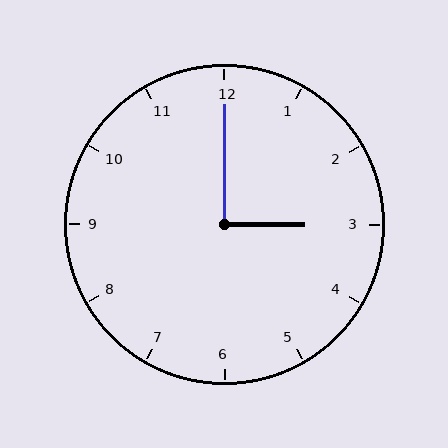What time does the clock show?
3:00.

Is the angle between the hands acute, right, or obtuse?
It is right.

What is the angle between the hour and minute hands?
Approximately 90 degrees.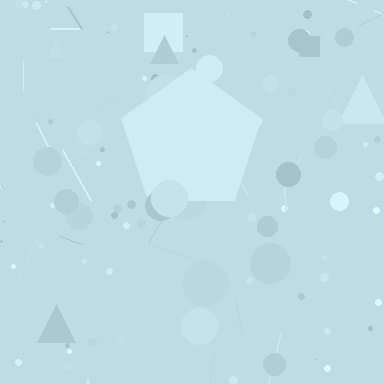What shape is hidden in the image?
A pentagon is hidden in the image.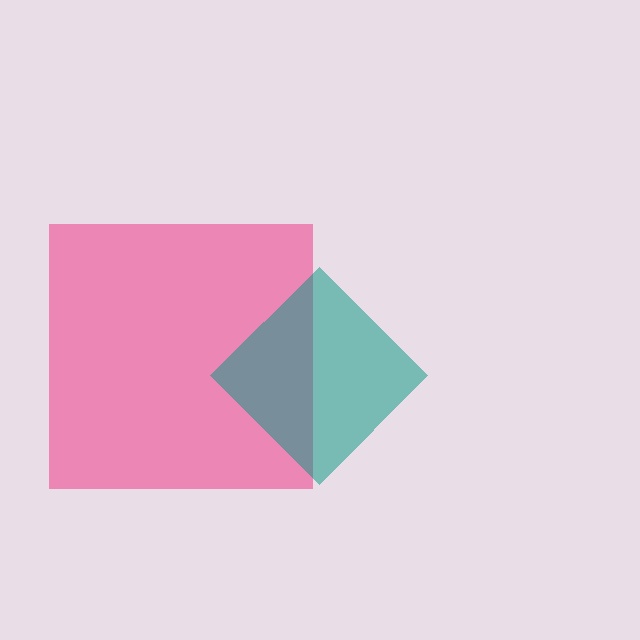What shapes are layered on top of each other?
The layered shapes are: a pink square, a teal diamond.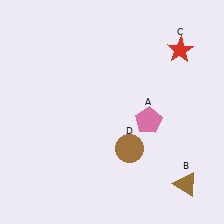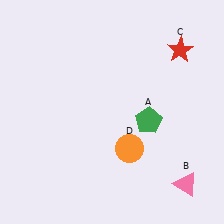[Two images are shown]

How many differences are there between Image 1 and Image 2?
There are 3 differences between the two images.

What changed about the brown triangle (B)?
In Image 1, B is brown. In Image 2, it changed to pink.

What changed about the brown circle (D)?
In Image 1, D is brown. In Image 2, it changed to orange.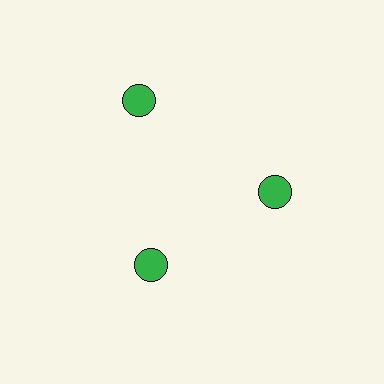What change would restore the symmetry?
The symmetry would be restored by moving it inward, back onto the ring so that all 3 circles sit at equal angles and equal distance from the center.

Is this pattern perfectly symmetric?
No. The 3 green circles are arranged in a ring, but one element near the 11 o'clock position is pushed outward from the center, breaking the 3-fold rotational symmetry.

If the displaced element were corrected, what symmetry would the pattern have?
It would have 3-fold rotational symmetry — the pattern would map onto itself every 120 degrees.